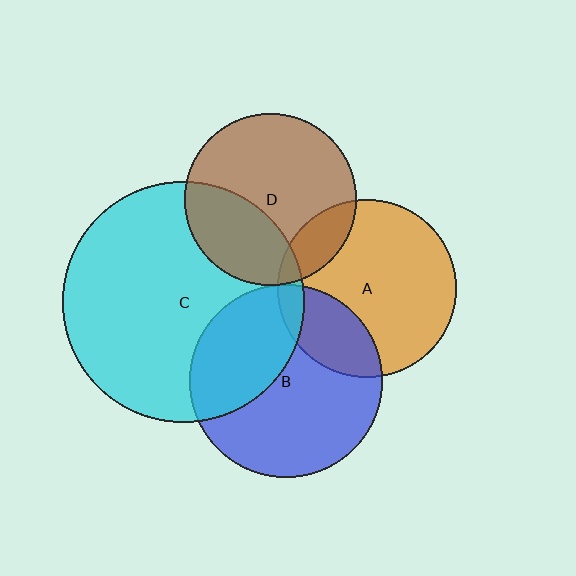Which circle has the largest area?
Circle C (cyan).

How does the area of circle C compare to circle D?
Approximately 2.0 times.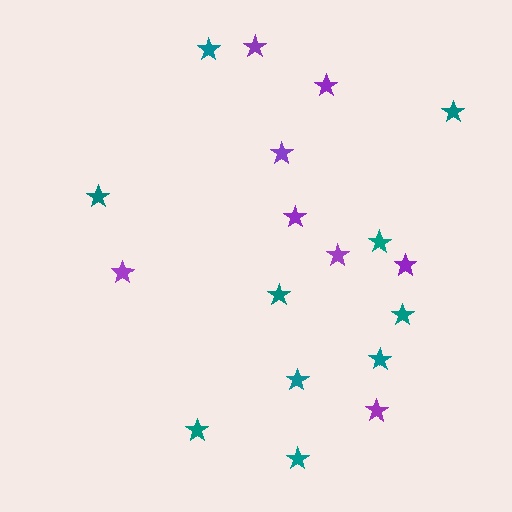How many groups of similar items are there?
There are 2 groups: one group of purple stars (8) and one group of teal stars (10).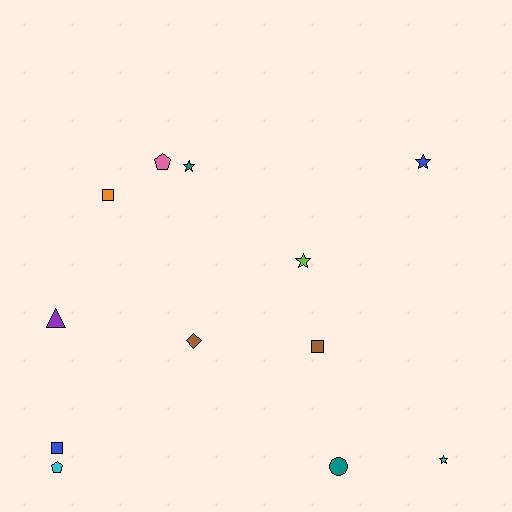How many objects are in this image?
There are 12 objects.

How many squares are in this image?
There are 3 squares.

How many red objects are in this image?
There are no red objects.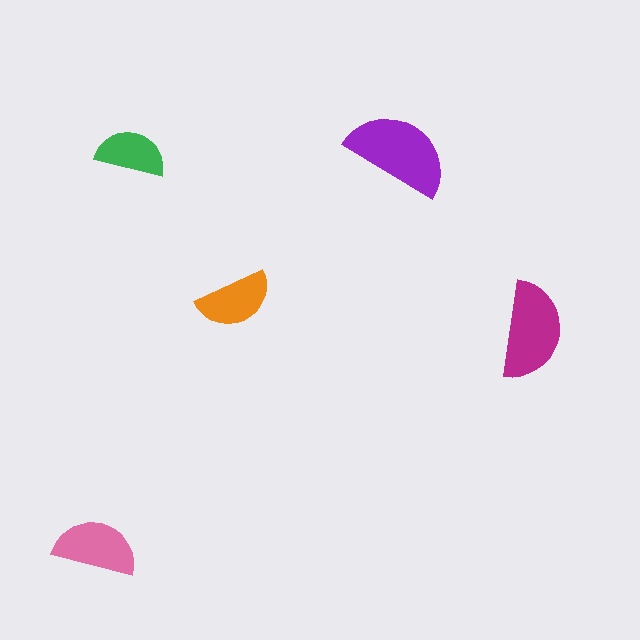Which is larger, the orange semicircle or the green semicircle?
The orange one.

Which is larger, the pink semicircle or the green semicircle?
The pink one.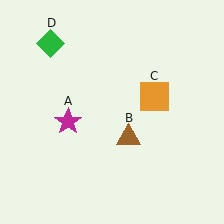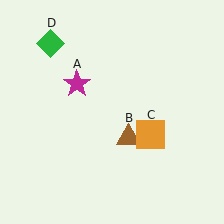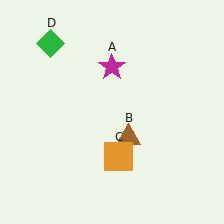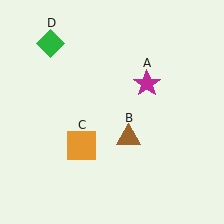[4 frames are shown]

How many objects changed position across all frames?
2 objects changed position: magenta star (object A), orange square (object C).